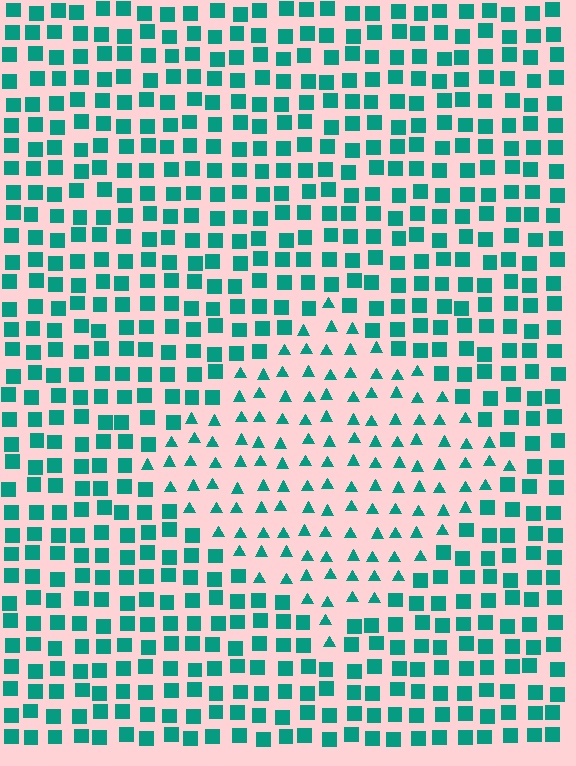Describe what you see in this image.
The image is filled with small teal elements arranged in a uniform grid. A diamond-shaped region contains triangles, while the surrounding area contains squares. The boundary is defined purely by the change in element shape.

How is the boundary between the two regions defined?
The boundary is defined by a change in element shape: triangles inside vs. squares outside. All elements share the same color and spacing.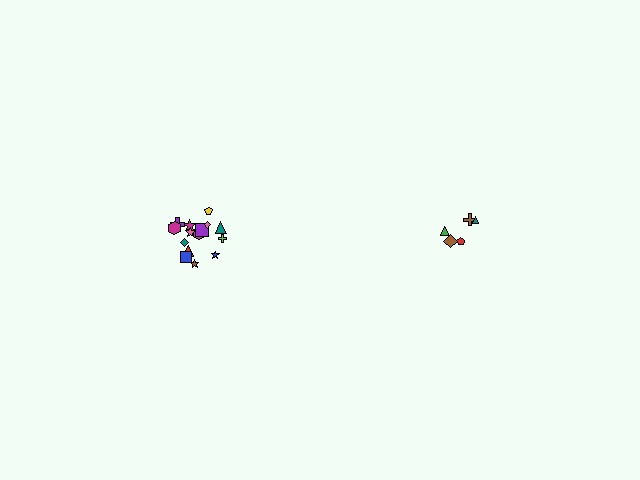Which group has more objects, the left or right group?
The left group.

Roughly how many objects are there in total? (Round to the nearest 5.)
Roughly 20 objects in total.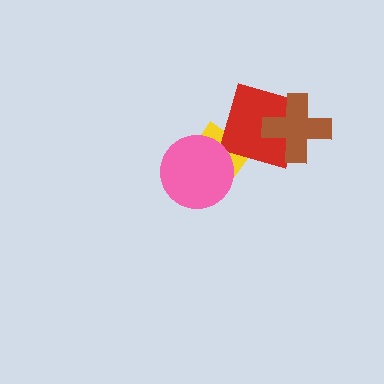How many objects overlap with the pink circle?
1 object overlaps with the pink circle.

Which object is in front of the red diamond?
The brown cross is in front of the red diamond.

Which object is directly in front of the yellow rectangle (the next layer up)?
The red diamond is directly in front of the yellow rectangle.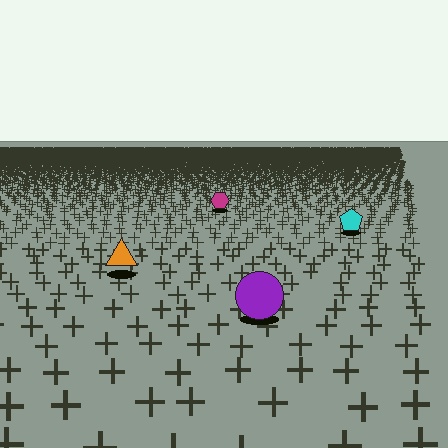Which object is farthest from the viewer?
The magenta hexagon is farthest from the viewer. It appears smaller and the ground texture around it is denser.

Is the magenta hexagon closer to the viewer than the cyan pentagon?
No. The cyan pentagon is closer — you can tell from the texture gradient: the ground texture is coarser near it.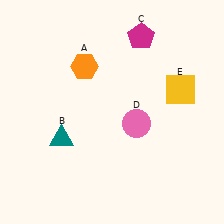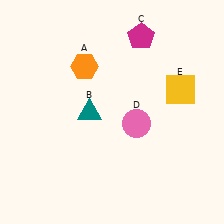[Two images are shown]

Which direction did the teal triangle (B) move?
The teal triangle (B) moved right.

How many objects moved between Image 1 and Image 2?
1 object moved between the two images.